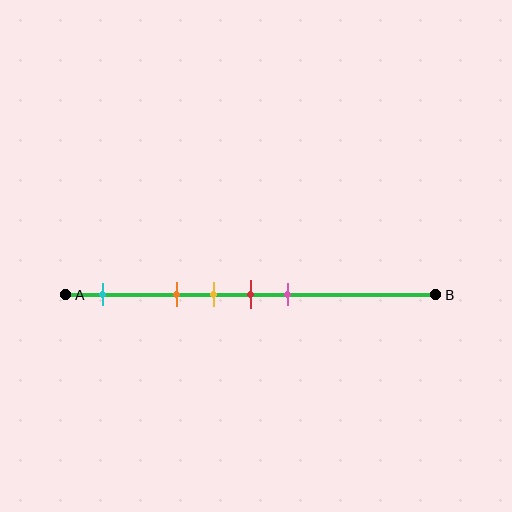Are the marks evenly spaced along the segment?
No, the marks are not evenly spaced.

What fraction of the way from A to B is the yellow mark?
The yellow mark is approximately 40% (0.4) of the way from A to B.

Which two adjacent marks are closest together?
The yellow and red marks are the closest adjacent pair.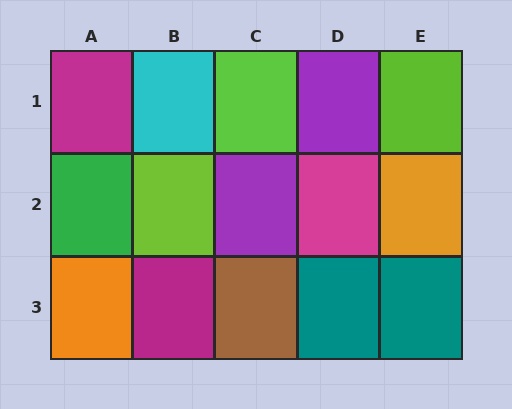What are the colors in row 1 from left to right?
Magenta, cyan, lime, purple, lime.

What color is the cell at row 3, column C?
Brown.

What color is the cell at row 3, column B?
Magenta.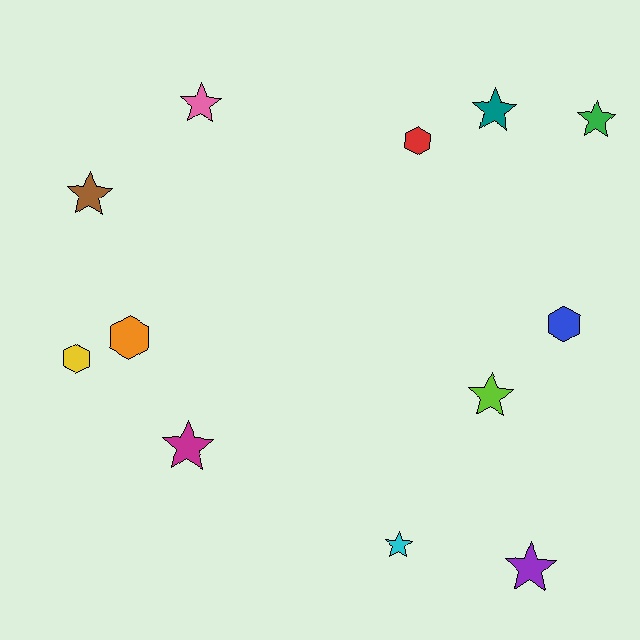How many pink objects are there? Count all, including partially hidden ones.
There is 1 pink object.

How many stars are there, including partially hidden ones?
There are 8 stars.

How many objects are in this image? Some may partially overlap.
There are 12 objects.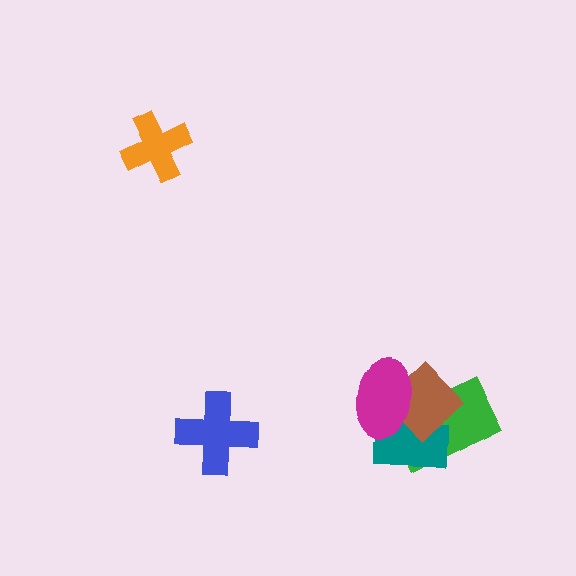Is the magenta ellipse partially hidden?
No, no other shape covers it.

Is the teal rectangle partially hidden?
Yes, it is partially covered by another shape.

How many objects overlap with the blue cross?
0 objects overlap with the blue cross.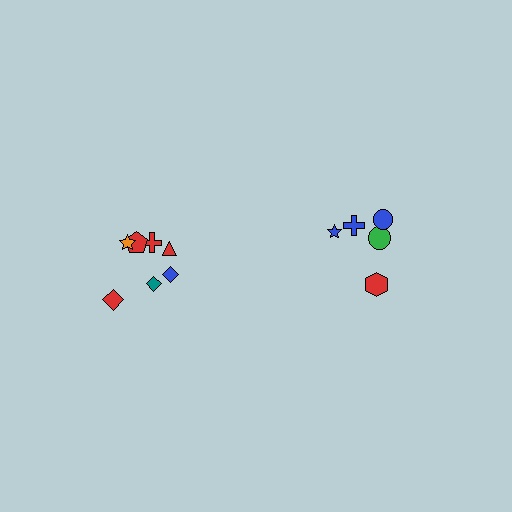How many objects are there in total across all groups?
There are 12 objects.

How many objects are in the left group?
There are 7 objects.